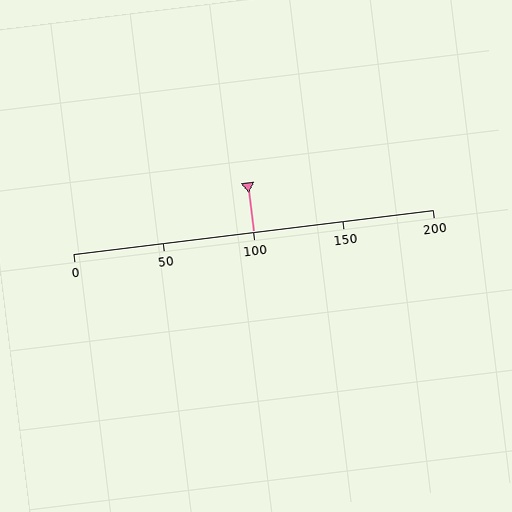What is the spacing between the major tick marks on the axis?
The major ticks are spaced 50 apart.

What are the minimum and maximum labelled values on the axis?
The axis runs from 0 to 200.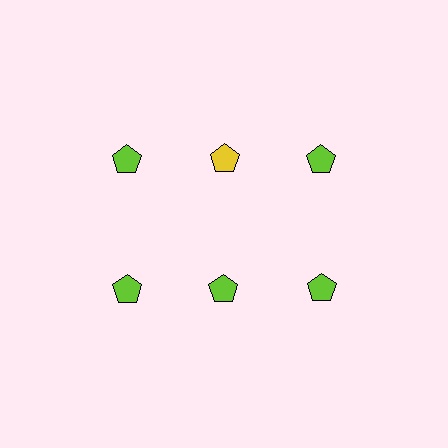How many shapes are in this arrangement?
There are 6 shapes arranged in a grid pattern.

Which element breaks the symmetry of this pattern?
The yellow pentagon in the top row, second from left column breaks the symmetry. All other shapes are lime pentagons.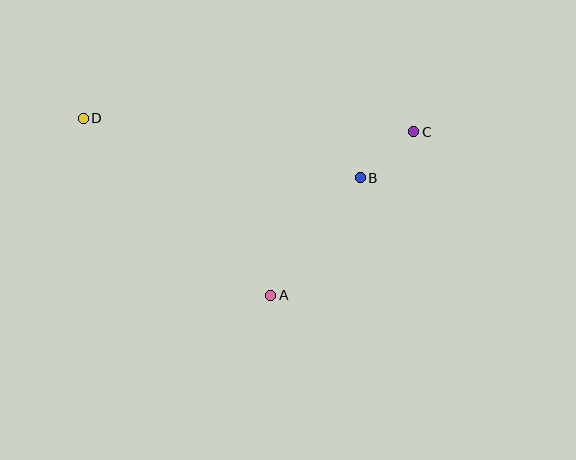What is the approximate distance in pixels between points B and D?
The distance between B and D is approximately 283 pixels.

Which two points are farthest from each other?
Points C and D are farthest from each other.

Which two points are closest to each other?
Points B and C are closest to each other.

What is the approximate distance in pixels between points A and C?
The distance between A and C is approximately 217 pixels.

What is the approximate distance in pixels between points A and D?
The distance between A and D is approximately 258 pixels.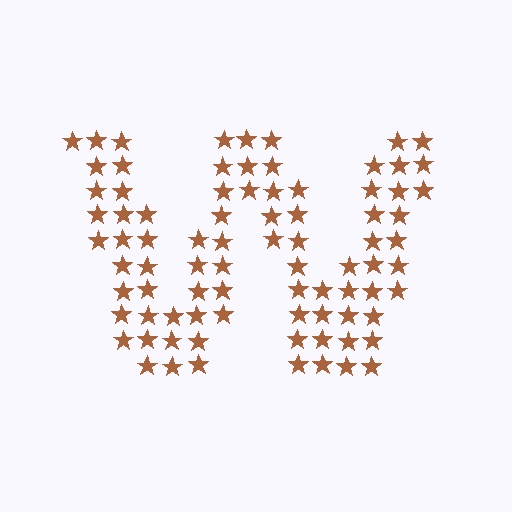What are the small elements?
The small elements are stars.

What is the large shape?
The large shape is the letter W.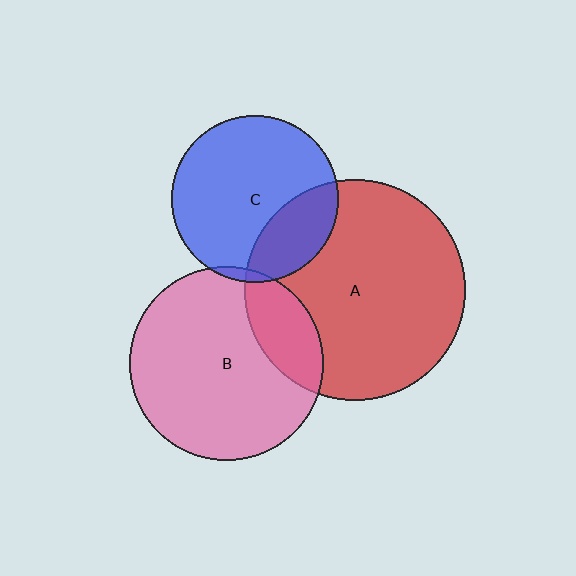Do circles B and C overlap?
Yes.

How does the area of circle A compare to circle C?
Approximately 1.7 times.